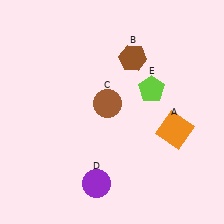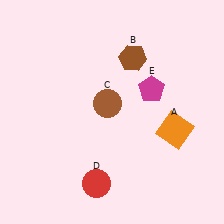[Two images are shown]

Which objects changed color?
D changed from purple to red. E changed from lime to magenta.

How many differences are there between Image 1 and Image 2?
There are 2 differences between the two images.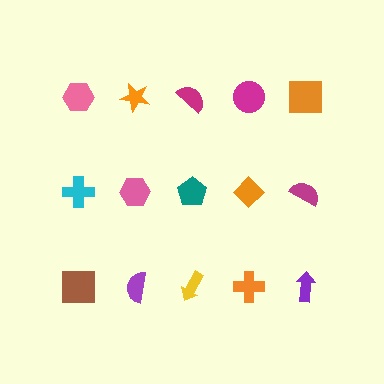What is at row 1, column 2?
An orange star.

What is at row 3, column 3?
A yellow arrow.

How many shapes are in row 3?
5 shapes.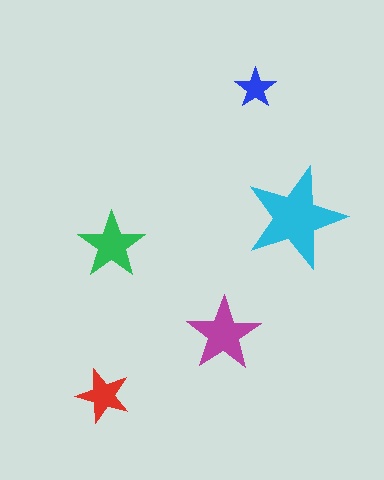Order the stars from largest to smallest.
the cyan one, the magenta one, the green one, the red one, the blue one.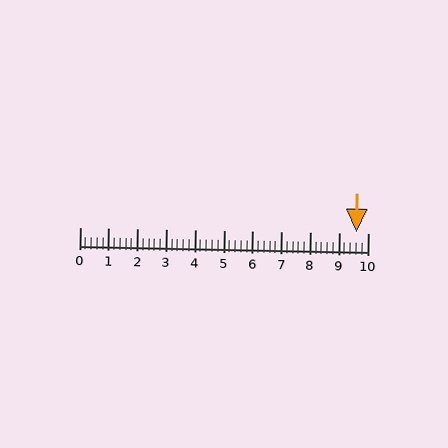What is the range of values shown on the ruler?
The ruler shows values from 0 to 10.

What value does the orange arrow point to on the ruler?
The orange arrow points to approximately 9.6.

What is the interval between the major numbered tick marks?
The major tick marks are spaced 1 units apart.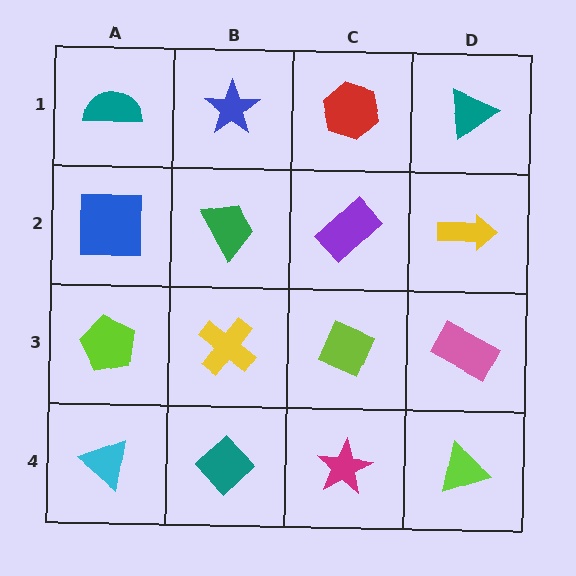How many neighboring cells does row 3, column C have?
4.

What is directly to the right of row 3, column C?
A pink rectangle.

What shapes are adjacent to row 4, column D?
A pink rectangle (row 3, column D), a magenta star (row 4, column C).